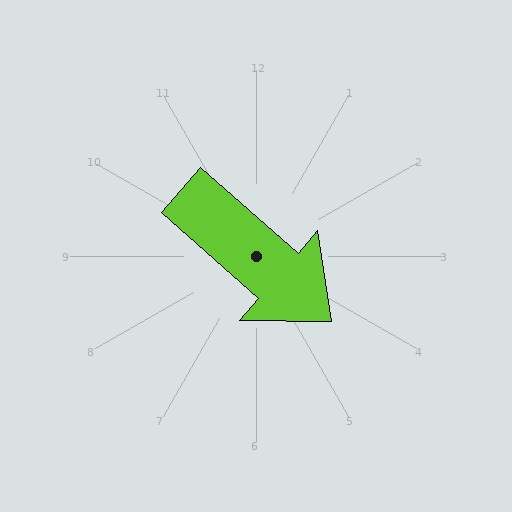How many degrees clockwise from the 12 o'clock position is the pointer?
Approximately 131 degrees.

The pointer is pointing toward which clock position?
Roughly 4 o'clock.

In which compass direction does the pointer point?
Southeast.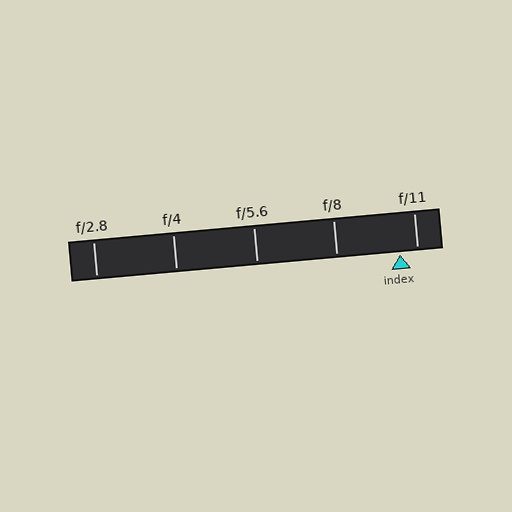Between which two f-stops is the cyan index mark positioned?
The index mark is between f/8 and f/11.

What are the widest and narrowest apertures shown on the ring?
The widest aperture shown is f/2.8 and the narrowest is f/11.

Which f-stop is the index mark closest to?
The index mark is closest to f/11.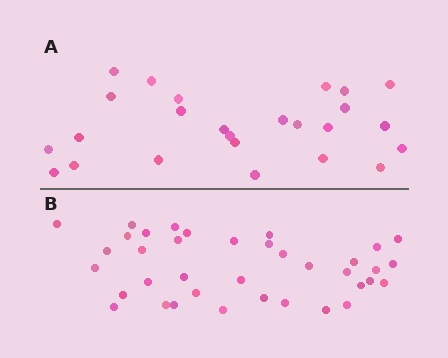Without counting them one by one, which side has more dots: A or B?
Region B (the bottom region) has more dots.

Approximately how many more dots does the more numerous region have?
Region B has roughly 12 or so more dots than region A.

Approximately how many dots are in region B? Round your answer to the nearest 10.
About 40 dots. (The exact count is 37, which rounds to 40.)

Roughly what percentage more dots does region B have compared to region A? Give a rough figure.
About 50% more.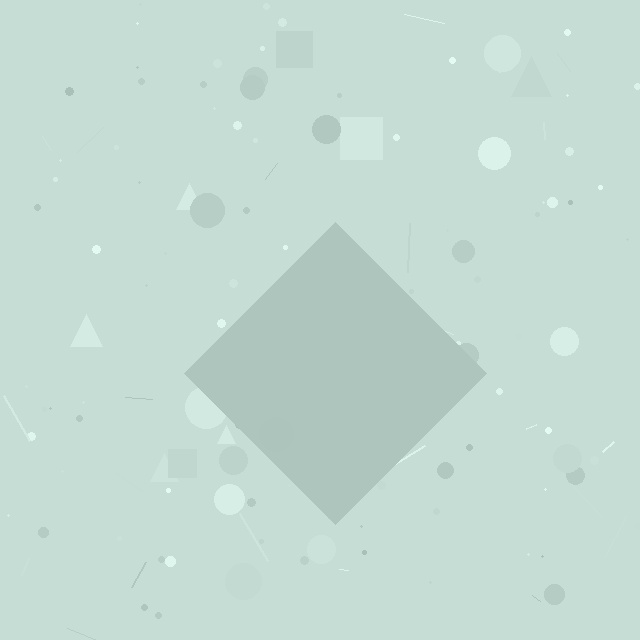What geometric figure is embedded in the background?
A diamond is embedded in the background.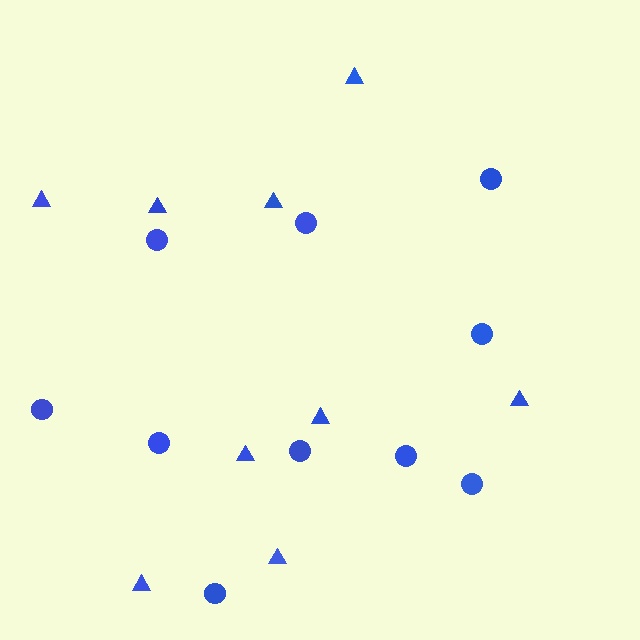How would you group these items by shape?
There are 2 groups: one group of circles (10) and one group of triangles (9).